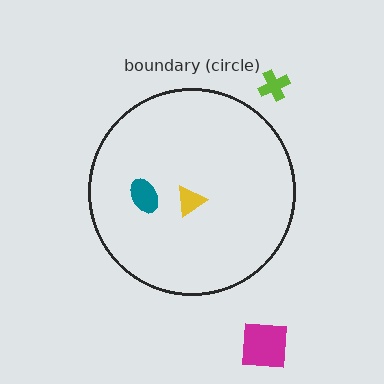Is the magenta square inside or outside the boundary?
Outside.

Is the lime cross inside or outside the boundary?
Outside.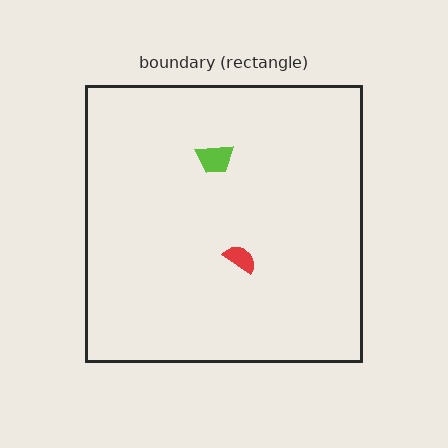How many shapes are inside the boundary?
2 inside, 0 outside.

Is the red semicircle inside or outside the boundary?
Inside.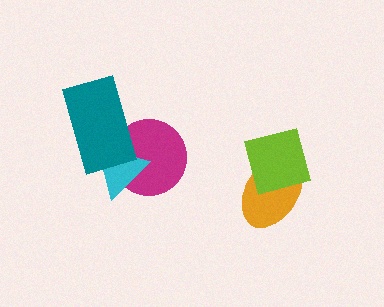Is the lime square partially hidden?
No, no other shape covers it.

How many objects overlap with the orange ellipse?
1 object overlaps with the orange ellipse.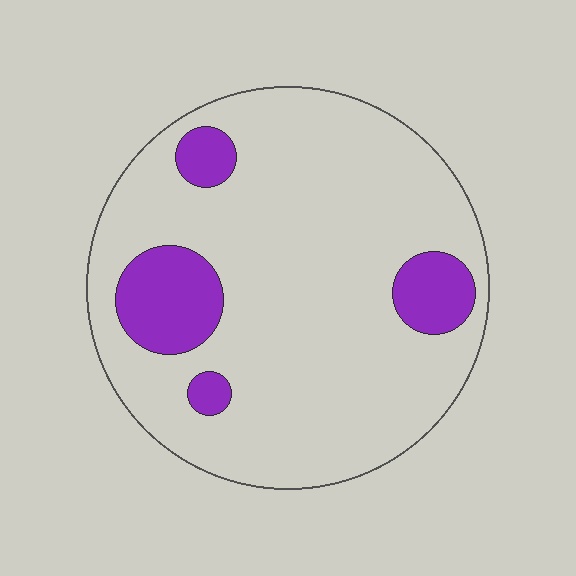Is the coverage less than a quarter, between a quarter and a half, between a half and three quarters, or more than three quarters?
Less than a quarter.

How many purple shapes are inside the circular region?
4.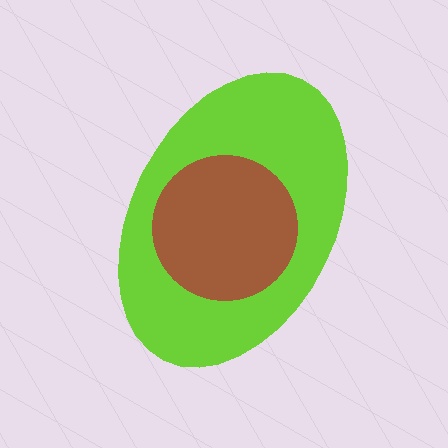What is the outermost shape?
The lime ellipse.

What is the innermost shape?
The brown circle.